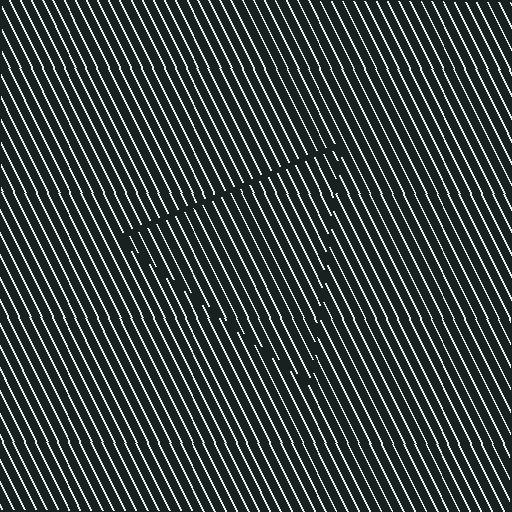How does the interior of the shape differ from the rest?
The interior of the shape contains the same grating, shifted by half a period — the contour is defined by the phase discontinuity where line-ends from the inner and outer gratings abut.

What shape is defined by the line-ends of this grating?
An illusory triangle. The interior of the shape contains the same grating, shifted by half a period — the contour is defined by the phase discontinuity where line-ends from the inner and outer gratings abut.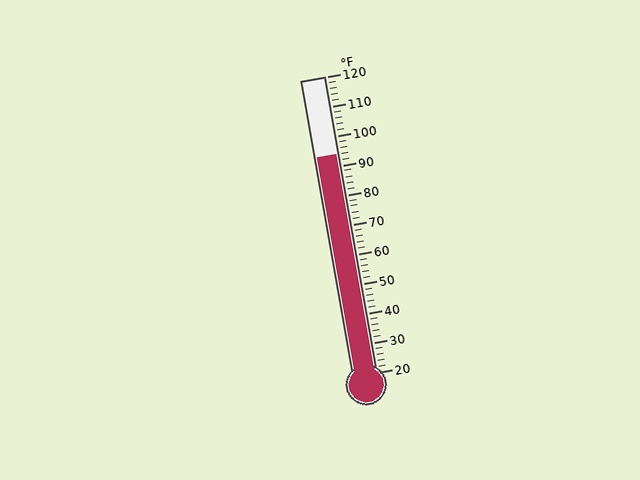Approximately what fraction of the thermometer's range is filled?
The thermometer is filled to approximately 75% of its range.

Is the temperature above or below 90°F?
The temperature is above 90°F.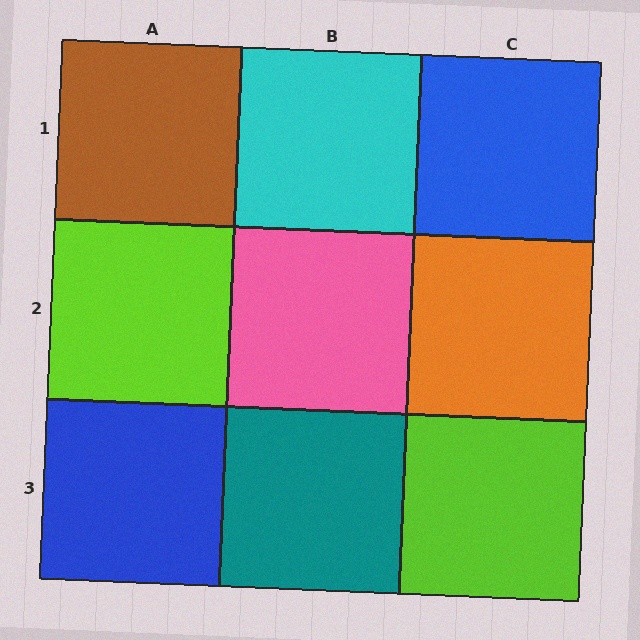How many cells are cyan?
1 cell is cyan.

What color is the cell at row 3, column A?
Blue.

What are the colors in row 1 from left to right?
Brown, cyan, blue.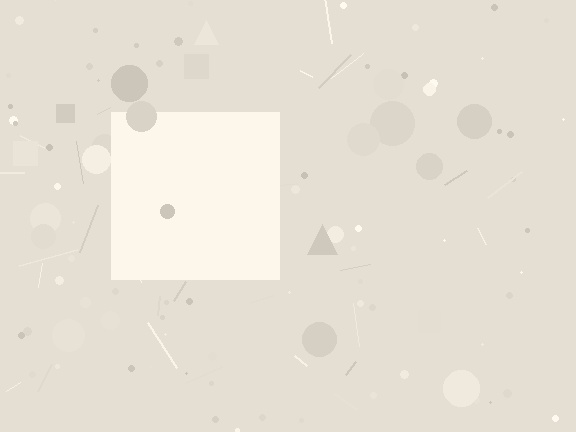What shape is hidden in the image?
A square is hidden in the image.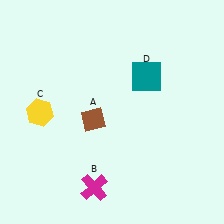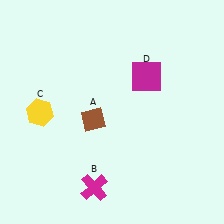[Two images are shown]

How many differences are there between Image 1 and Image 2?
There is 1 difference between the two images.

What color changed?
The square (D) changed from teal in Image 1 to magenta in Image 2.